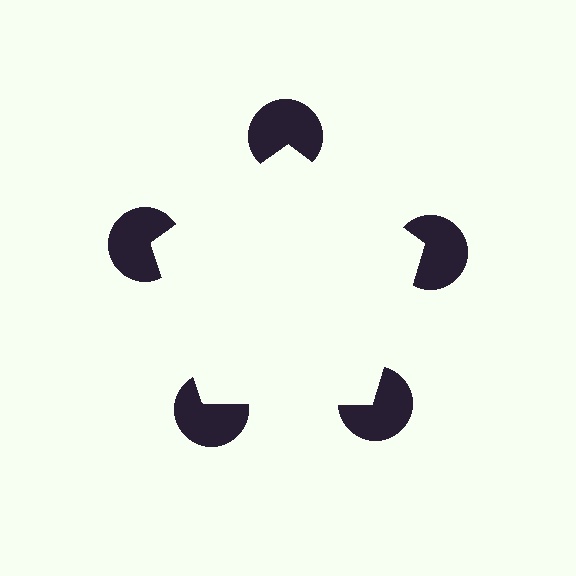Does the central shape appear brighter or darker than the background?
It typically appears slightly brighter than the background, even though no actual brightness change is drawn.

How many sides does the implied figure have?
5 sides.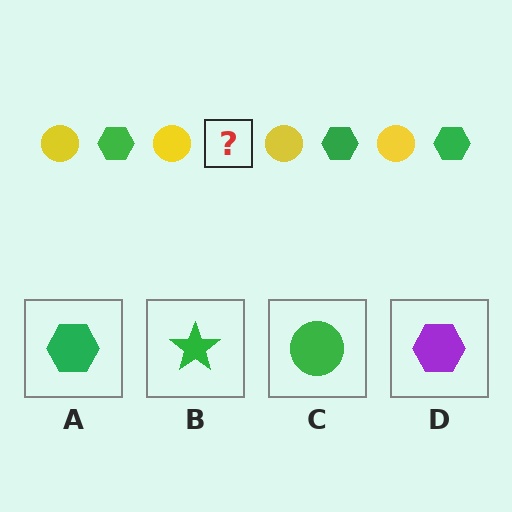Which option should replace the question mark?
Option A.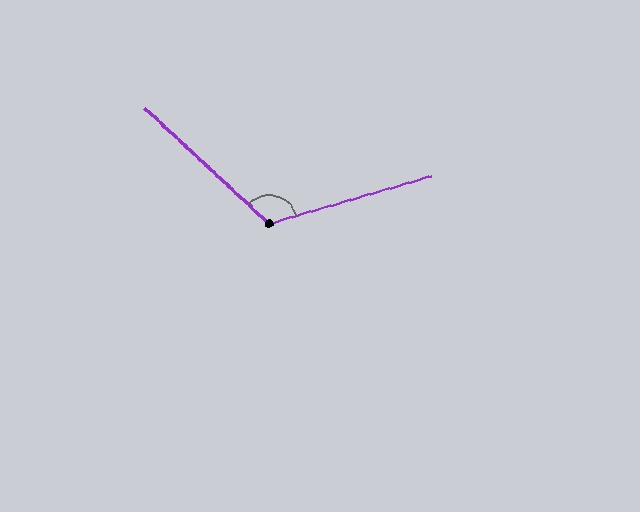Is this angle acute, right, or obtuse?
It is obtuse.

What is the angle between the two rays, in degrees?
Approximately 121 degrees.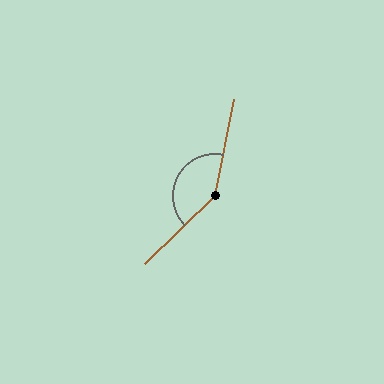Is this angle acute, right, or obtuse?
It is obtuse.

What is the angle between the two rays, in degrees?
Approximately 146 degrees.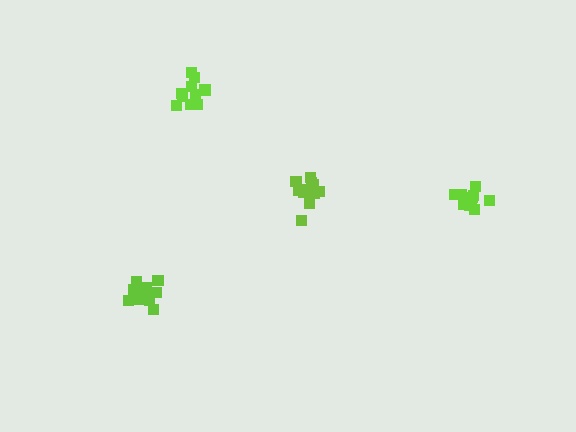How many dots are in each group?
Group 1: 13 dots, Group 2: 12 dots, Group 3: 11 dots, Group 4: 10 dots (46 total).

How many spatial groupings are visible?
There are 4 spatial groupings.